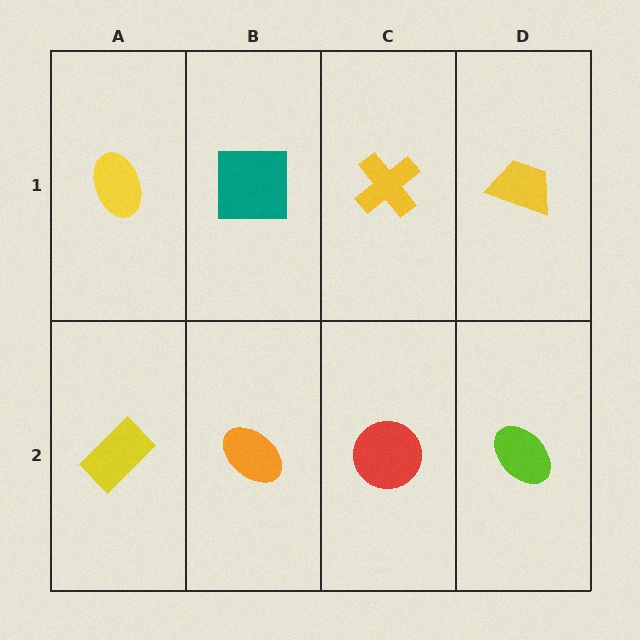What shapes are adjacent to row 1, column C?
A red circle (row 2, column C), a teal square (row 1, column B), a yellow trapezoid (row 1, column D).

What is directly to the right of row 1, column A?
A teal square.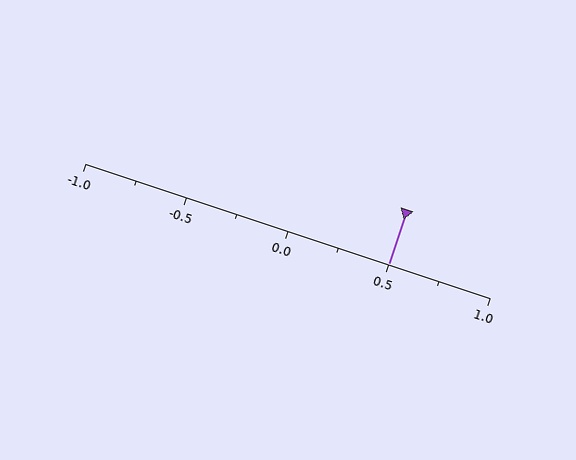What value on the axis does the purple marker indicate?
The marker indicates approximately 0.5.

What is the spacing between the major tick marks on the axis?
The major ticks are spaced 0.5 apart.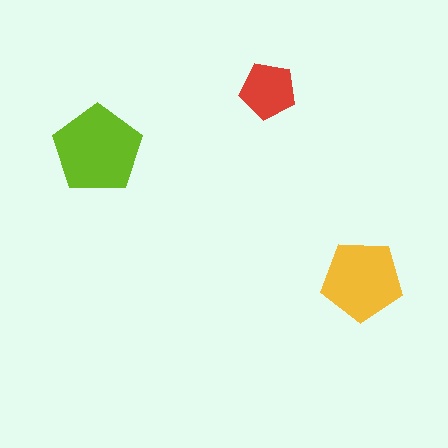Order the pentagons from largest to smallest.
the lime one, the yellow one, the red one.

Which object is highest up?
The red pentagon is topmost.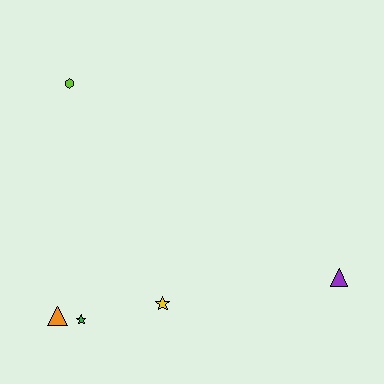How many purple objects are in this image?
There is 1 purple object.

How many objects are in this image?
There are 5 objects.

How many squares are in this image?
There are no squares.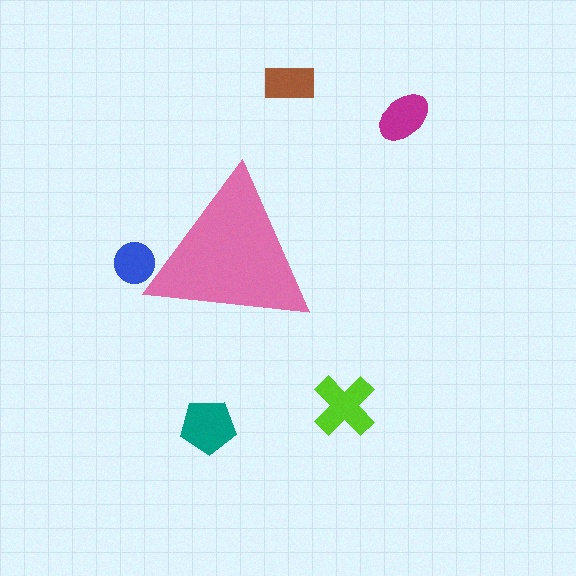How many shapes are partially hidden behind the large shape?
1 shape is partially hidden.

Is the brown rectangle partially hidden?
No, the brown rectangle is fully visible.